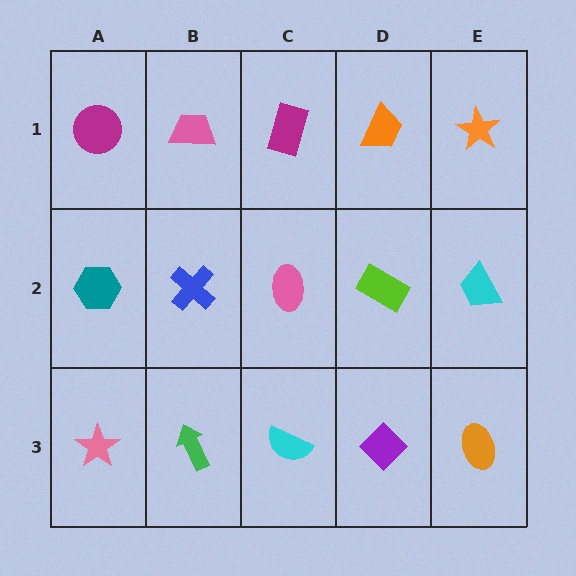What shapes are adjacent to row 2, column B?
A pink trapezoid (row 1, column B), a green arrow (row 3, column B), a teal hexagon (row 2, column A), a pink ellipse (row 2, column C).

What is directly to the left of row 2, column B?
A teal hexagon.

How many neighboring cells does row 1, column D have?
3.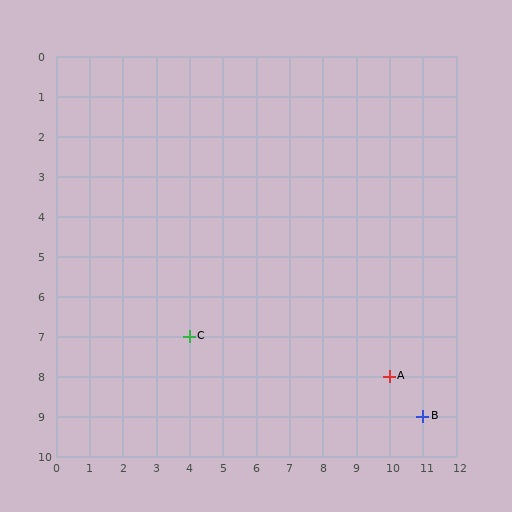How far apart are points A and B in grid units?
Points A and B are 1 column and 1 row apart (about 1.4 grid units diagonally).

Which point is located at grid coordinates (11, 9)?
Point B is at (11, 9).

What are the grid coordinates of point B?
Point B is at grid coordinates (11, 9).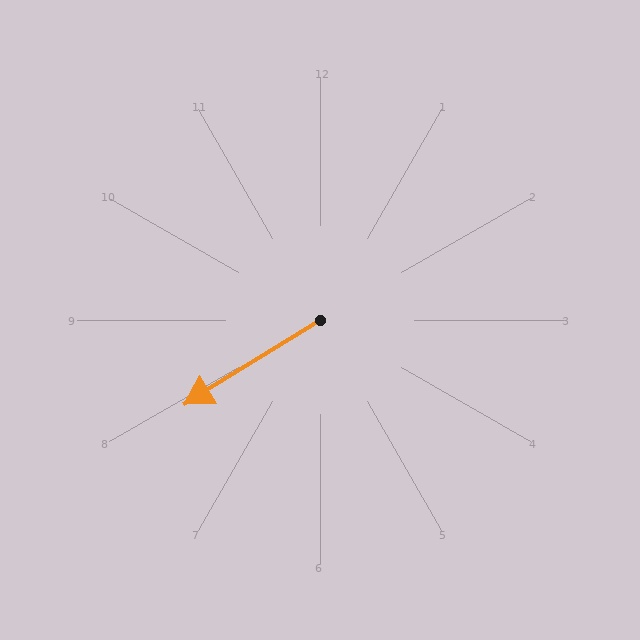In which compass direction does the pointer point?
Southwest.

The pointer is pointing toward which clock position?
Roughly 8 o'clock.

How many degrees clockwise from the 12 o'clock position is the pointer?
Approximately 238 degrees.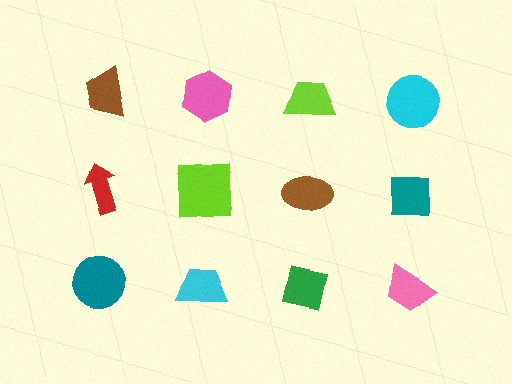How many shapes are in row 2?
4 shapes.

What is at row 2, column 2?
A lime square.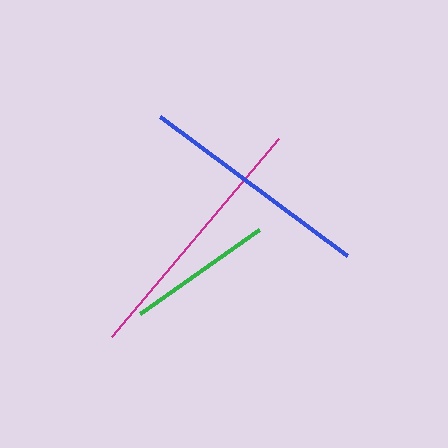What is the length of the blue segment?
The blue segment is approximately 232 pixels long.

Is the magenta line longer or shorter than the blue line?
The magenta line is longer than the blue line.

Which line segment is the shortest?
The green line is the shortest at approximately 146 pixels.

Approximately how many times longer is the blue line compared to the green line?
The blue line is approximately 1.6 times the length of the green line.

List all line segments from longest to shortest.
From longest to shortest: magenta, blue, green.